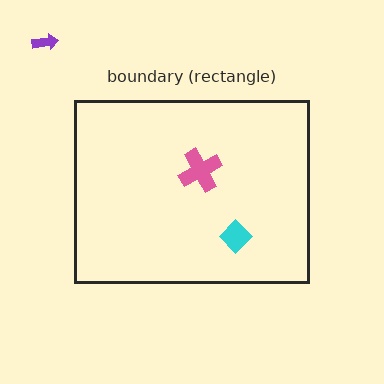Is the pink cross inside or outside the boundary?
Inside.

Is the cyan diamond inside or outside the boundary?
Inside.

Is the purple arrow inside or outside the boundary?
Outside.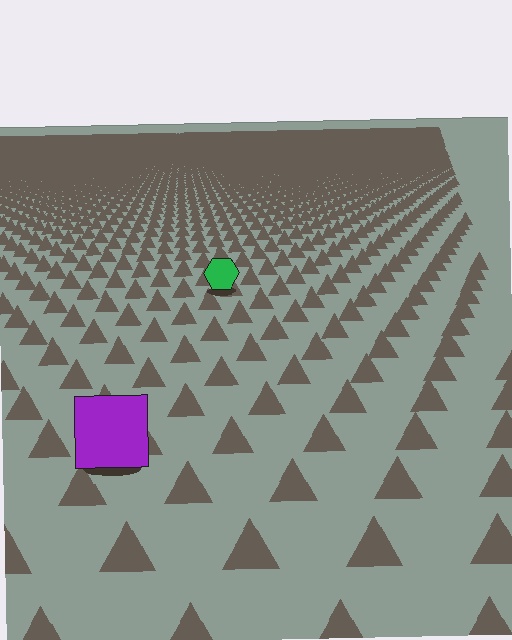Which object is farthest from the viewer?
The green hexagon is farthest from the viewer. It appears smaller and the ground texture around it is denser.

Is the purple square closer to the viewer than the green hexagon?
Yes. The purple square is closer — you can tell from the texture gradient: the ground texture is coarser near it.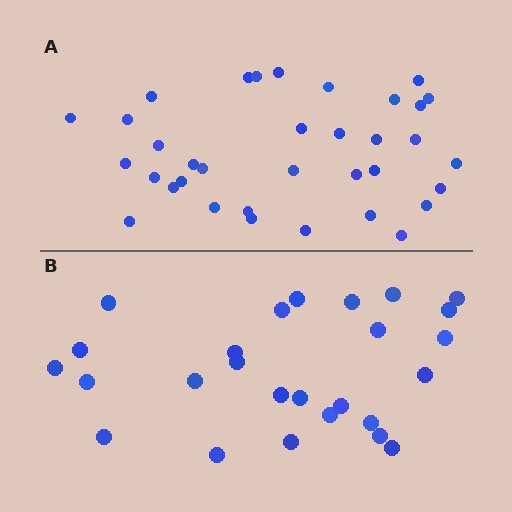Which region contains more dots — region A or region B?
Region A (the top region) has more dots.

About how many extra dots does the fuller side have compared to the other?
Region A has roughly 8 or so more dots than region B.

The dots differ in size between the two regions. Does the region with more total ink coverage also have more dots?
No. Region B has more total ink coverage because its dots are larger, but region A actually contains more individual dots. Total area can be misleading — the number of items is what matters here.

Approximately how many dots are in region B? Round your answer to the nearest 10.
About 30 dots. (The exact count is 26, which rounds to 30.)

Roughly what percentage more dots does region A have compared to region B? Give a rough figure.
About 35% more.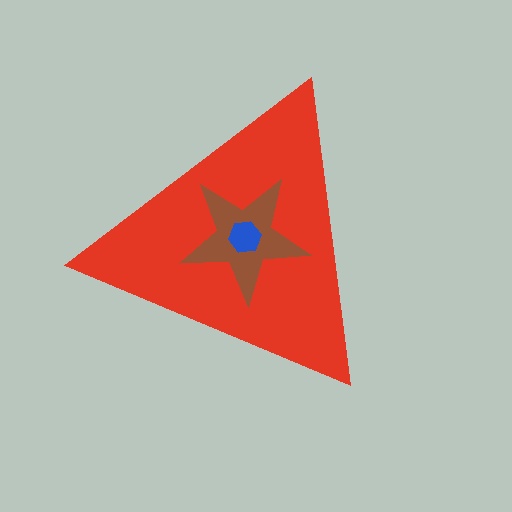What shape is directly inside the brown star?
The blue hexagon.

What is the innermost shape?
The blue hexagon.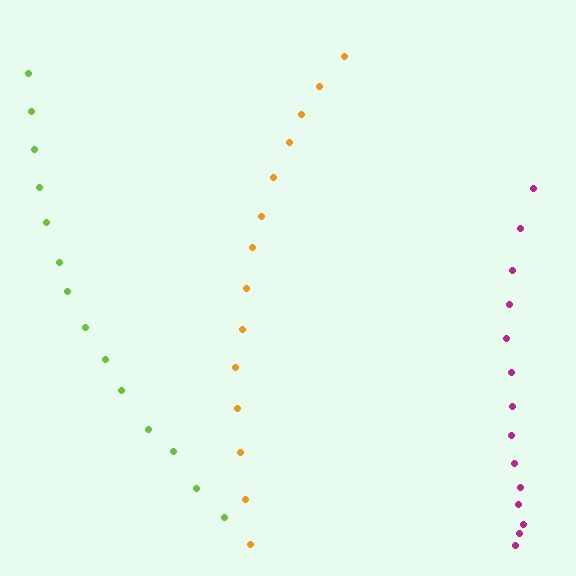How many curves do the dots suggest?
There are 3 distinct paths.